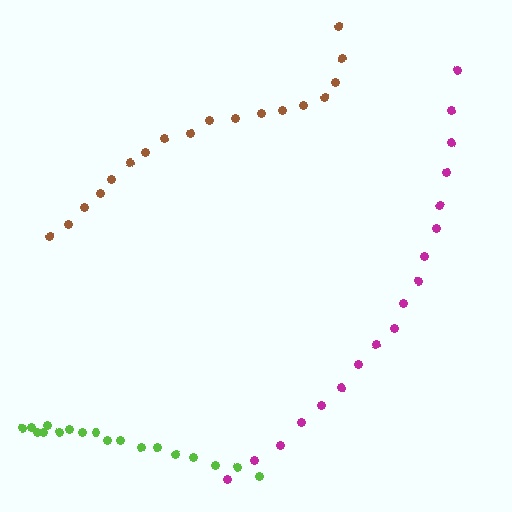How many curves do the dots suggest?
There are 3 distinct paths.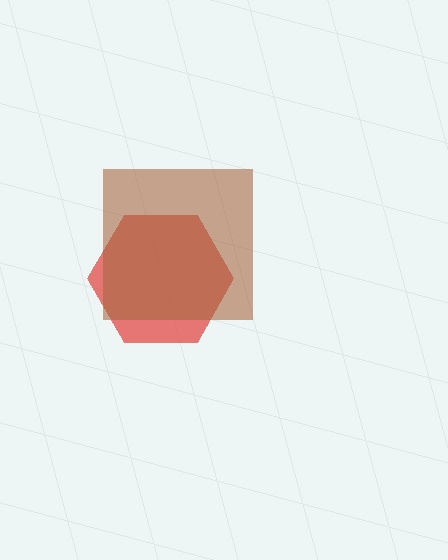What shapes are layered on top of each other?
The layered shapes are: a red hexagon, a brown square.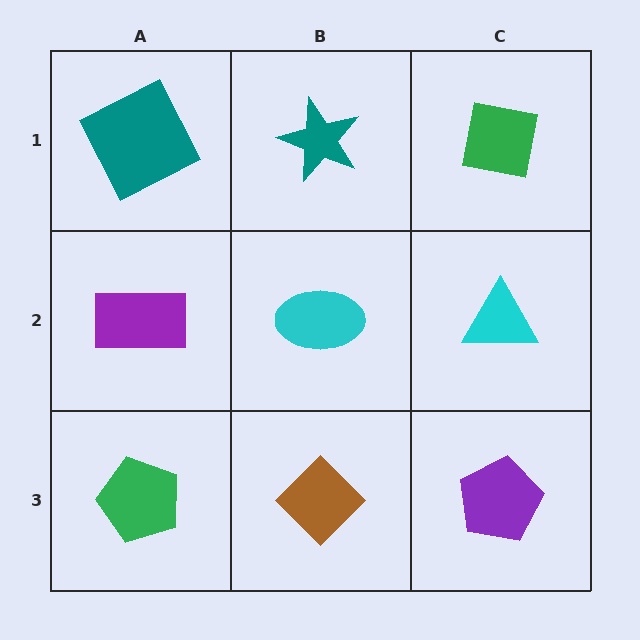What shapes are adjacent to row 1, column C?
A cyan triangle (row 2, column C), a teal star (row 1, column B).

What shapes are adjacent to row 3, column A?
A purple rectangle (row 2, column A), a brown diamond (row 3, column B).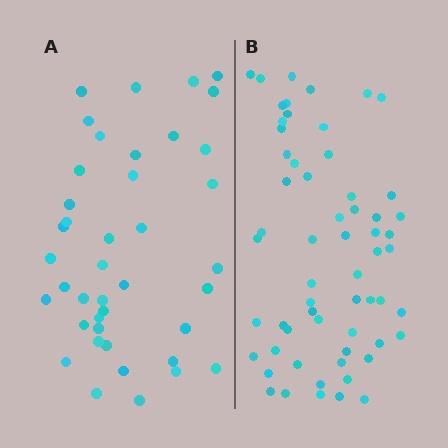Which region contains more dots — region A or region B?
Region B (the right region) has more dots.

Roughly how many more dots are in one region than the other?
Region B has approximately 20 more dots than region A.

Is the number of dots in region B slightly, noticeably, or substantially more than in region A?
Region B has substantially more. The ratio is roughly 1.5 to 1.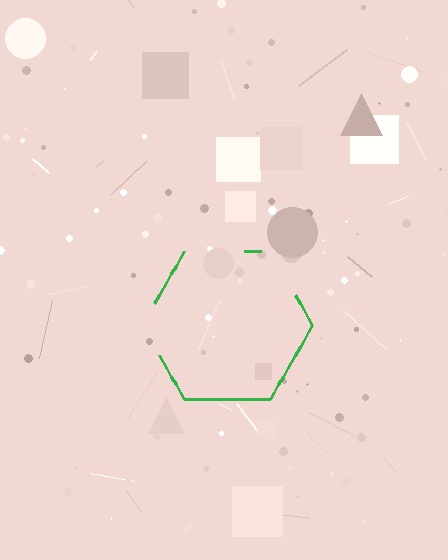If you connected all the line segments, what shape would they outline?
They would outline a hexagon.